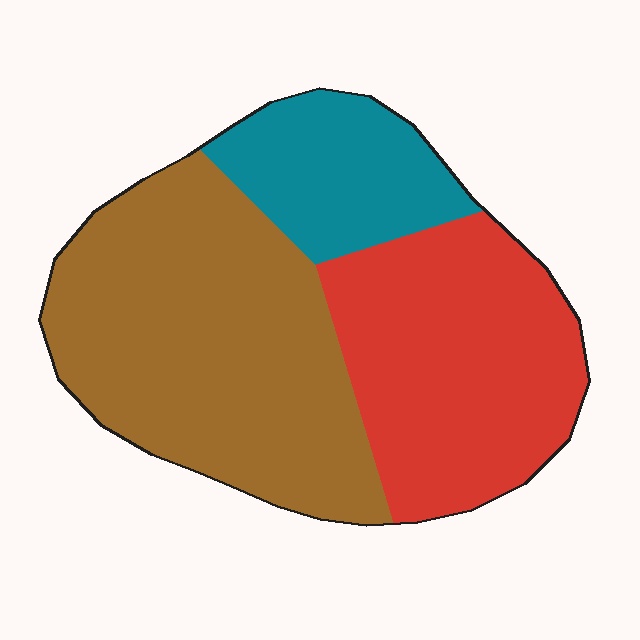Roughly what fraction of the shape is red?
Red covers 35% of the shape.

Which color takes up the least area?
Teal, at roughly 15%.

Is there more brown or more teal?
Brown.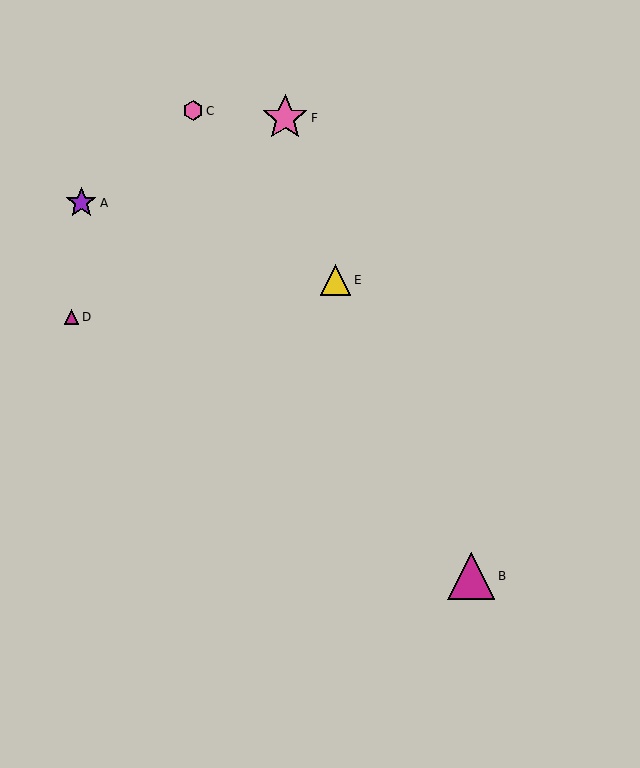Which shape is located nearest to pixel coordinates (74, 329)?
The magenta triangle (labeled D) at (71, 317) is nearest to that location.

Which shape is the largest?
The magenta triangle (labeled B) is the largest.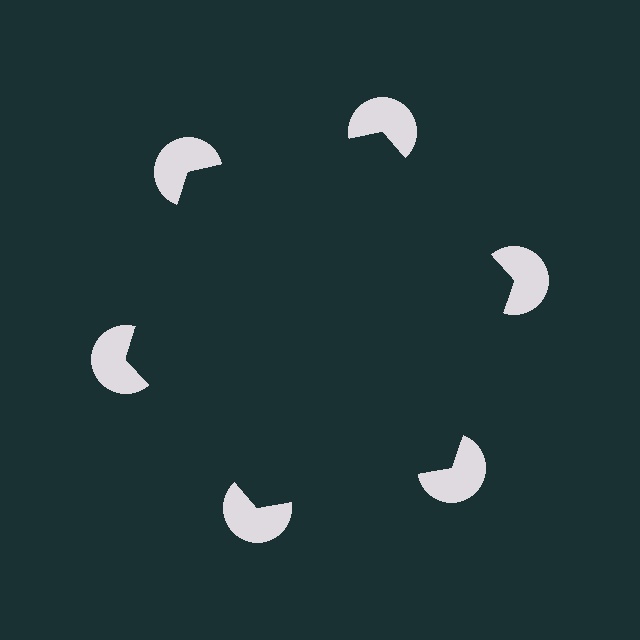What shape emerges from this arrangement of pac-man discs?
An illusory hexagon — its edges are inferred from the aligned wedge cuts in the pac-man discs, not physically drawn.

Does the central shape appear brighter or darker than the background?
It typically appears slightly darker than the background, even though no actual brightness change is drawn.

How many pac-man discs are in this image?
There are 6 — one at each vertex of the illusory hexagon.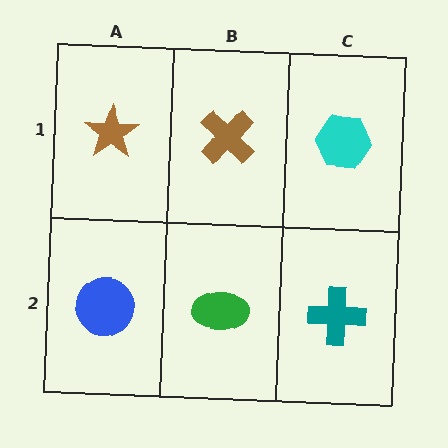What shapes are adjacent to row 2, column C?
A cyan hexagon (row 1, column C), a green ellipse (row 2, column B).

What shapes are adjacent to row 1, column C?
A teal cross (row 2, column C), a brown cross (row 1, column B).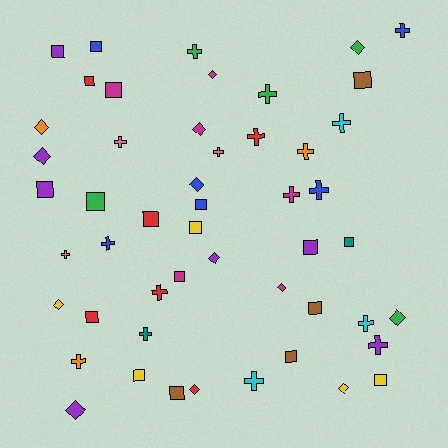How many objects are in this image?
There are 50 objects.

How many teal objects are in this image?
There are 2 teal objects.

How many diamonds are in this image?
There are 13 diamonds.